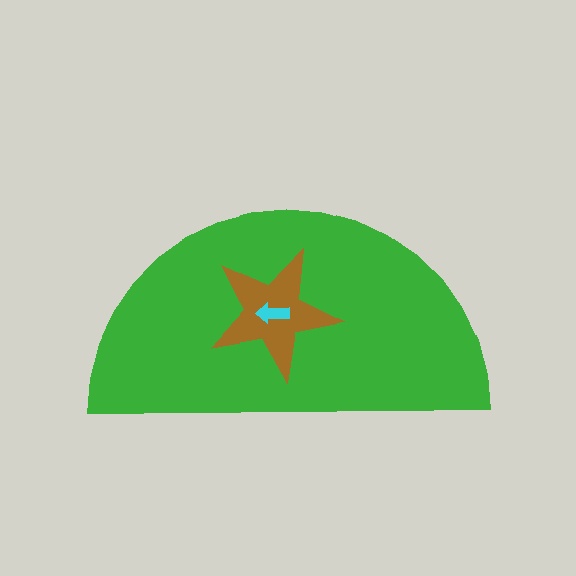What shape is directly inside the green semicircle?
The brown star.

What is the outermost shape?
The green semicircle.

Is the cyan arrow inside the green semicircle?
Yes.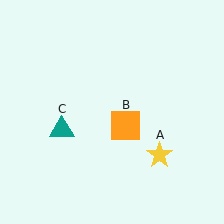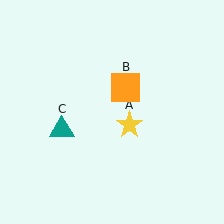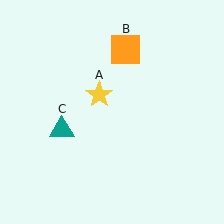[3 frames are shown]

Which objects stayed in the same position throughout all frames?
Teal triangle (object C) remained stationary.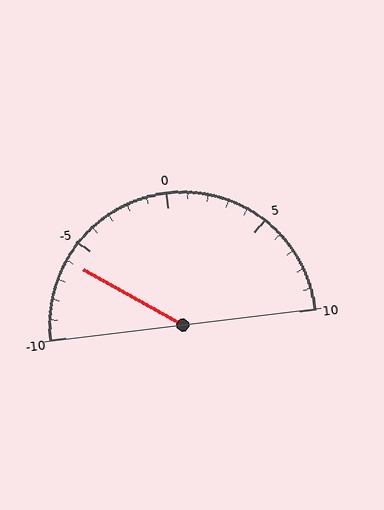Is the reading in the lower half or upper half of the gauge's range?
The reading is in the lower half of the range (-10 to 10).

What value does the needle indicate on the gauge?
The needle indicates approximately -6.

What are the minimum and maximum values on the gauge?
The gauge ranges from -10 to 10.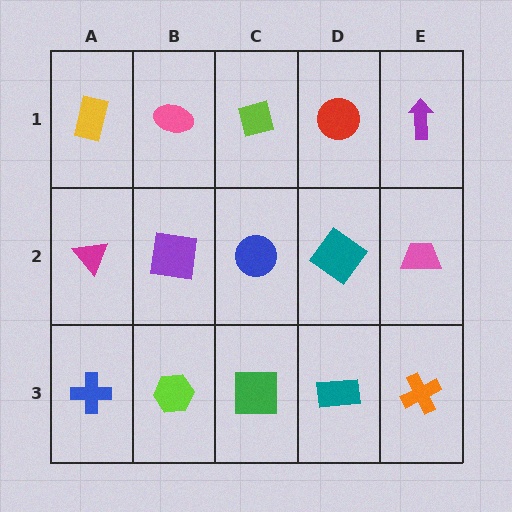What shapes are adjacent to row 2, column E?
A purple arrow (row 1, column E), an orange cross (row 3, column E), a teal diamond (row 2, column D).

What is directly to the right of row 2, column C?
A teal diamond.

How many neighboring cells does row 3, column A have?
2.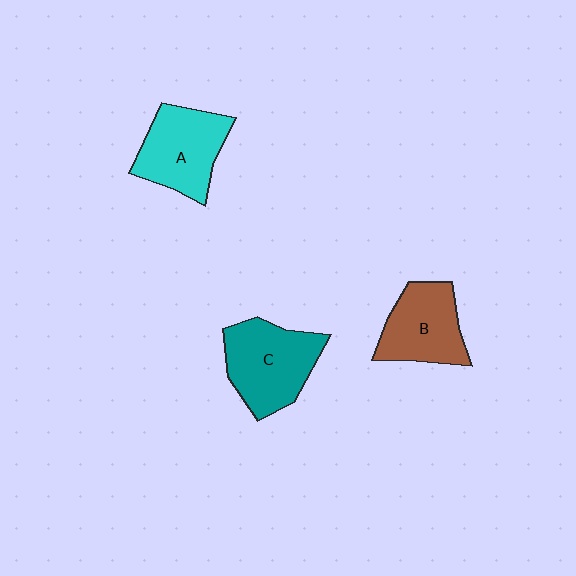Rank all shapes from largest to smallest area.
From largest to smallest: C (teal), A (cyan), B (brown).